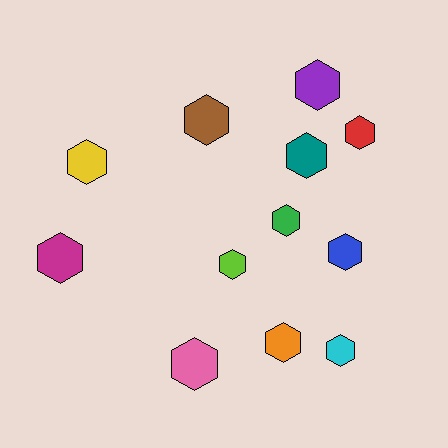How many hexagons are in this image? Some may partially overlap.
There are 12 hexagons.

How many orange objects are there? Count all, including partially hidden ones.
There is 1 orange object.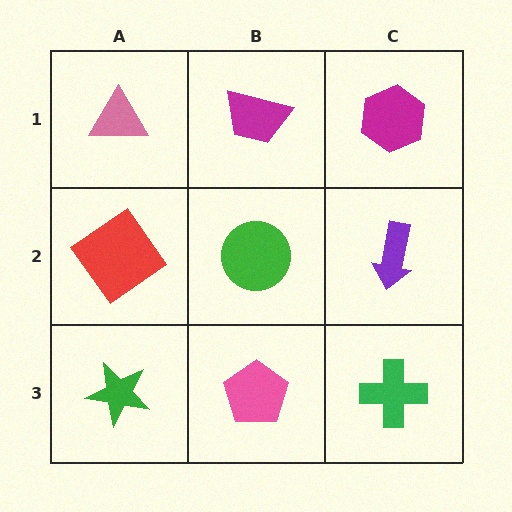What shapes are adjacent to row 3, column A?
A red diamond (row 2, column A), a pink pentagon (row 3, column B).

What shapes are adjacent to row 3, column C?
A purple arrow (row 2, column C), a pink pentagon (row 3, column B).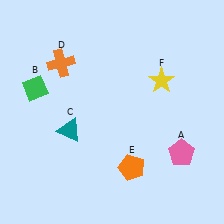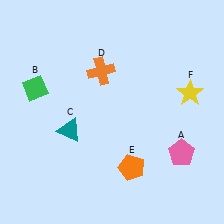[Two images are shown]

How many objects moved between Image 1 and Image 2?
2 objects moved between the two images.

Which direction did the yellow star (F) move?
The yellow star (F) moved right.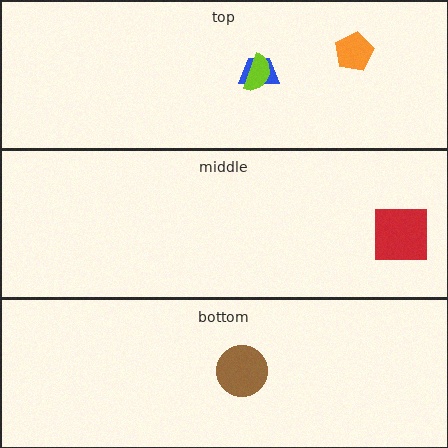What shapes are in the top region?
The blue trapezoid, the orange pentagon, the lime semicircle.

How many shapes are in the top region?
3.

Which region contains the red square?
The middle region.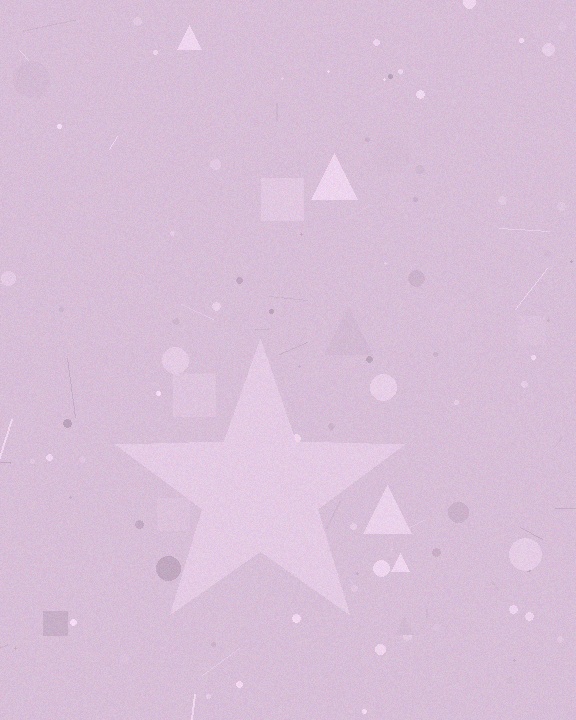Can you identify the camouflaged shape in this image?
The camouflaged shape is a star.